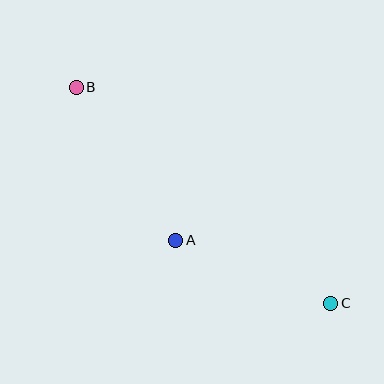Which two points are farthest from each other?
Points B and C are farthest from each other.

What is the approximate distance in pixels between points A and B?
The distance between A and B is approximately 182 pixels.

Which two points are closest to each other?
Points A and C are closest to each other.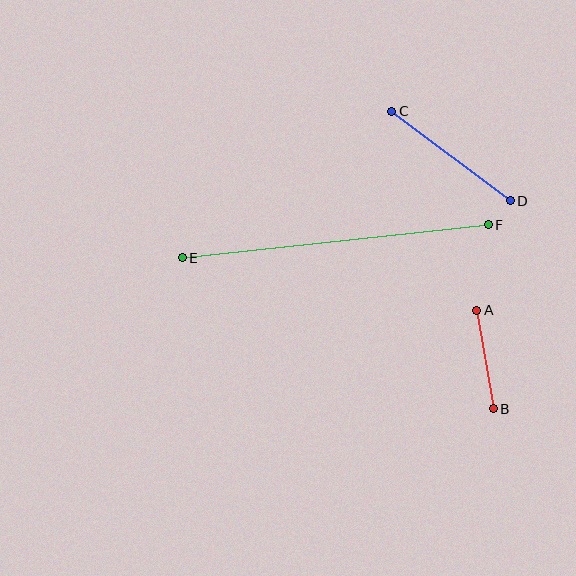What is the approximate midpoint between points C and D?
The midpoint is at approximately (451, 156) pixels.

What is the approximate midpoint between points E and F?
The midpoint is at approximately (335, 241) pixels.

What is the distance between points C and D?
The distance is approximately 148 pixels.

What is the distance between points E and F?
The distance is approximately 308 pixels.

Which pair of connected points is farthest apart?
Points E and F are farthest apart.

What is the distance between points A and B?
The distance is approximately 100 pixels.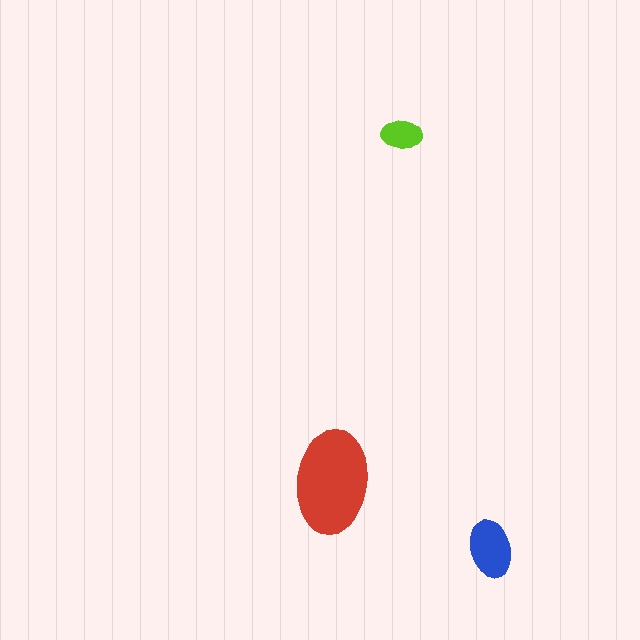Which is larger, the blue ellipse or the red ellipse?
The red one.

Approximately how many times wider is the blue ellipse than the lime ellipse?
About 1.5 times wider.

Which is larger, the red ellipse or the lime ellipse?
The red one.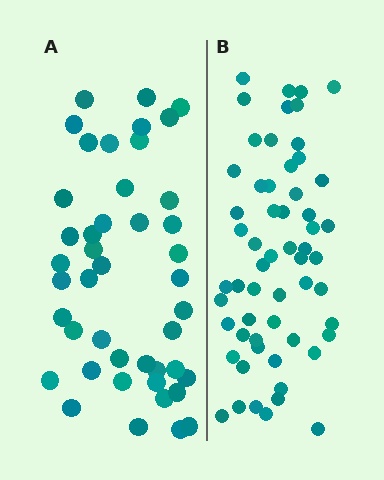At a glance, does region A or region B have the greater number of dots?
Region B (the right region) has more dots.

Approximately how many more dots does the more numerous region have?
Region B has approximately 15 more dots than region A.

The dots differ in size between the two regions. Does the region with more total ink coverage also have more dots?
No. Region A has more total ink coverage because its dots are larger, but region B actually contains more individual dots. Total area can be misleading — the number of items is what matters here.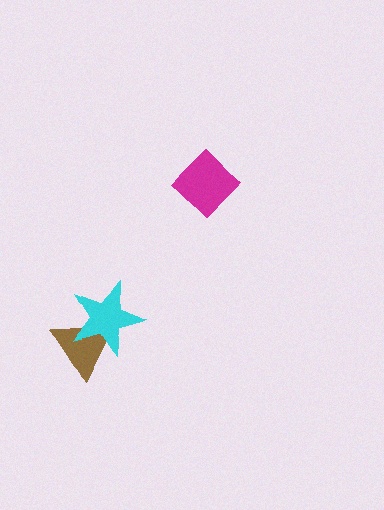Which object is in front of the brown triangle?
The cyan star is in front of the brown triangle.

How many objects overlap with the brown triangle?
1 object overlaps with the brown triangle.